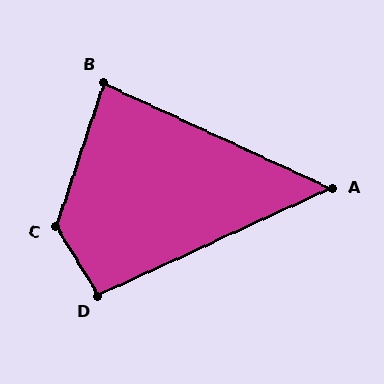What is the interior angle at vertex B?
Approximately 84 degrees (acute).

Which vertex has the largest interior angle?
C, at approximately 131 degrees.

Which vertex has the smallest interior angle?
A, at approximately 49 degrees.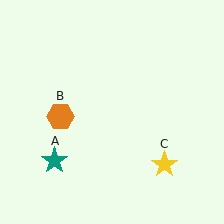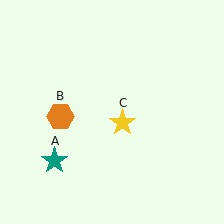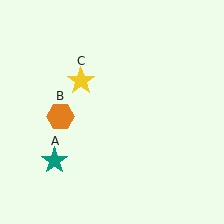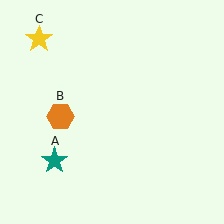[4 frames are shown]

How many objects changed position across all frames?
1 object changed position: yellow star (object C).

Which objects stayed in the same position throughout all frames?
Teal star (object A) and orange hexagon (object B) remained stationary.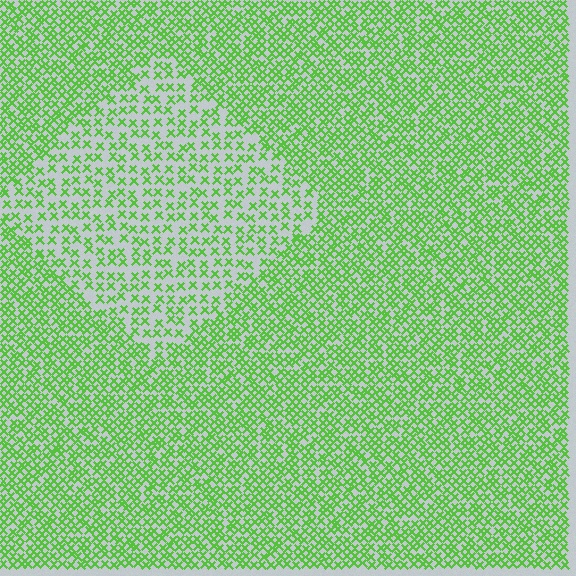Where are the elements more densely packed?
The elements are more densely packed outside the diamond boundary.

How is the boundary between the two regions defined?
The boundary is defined by a change in element density (approximately 2.0x ratio). All elements are the same color, size, and shape.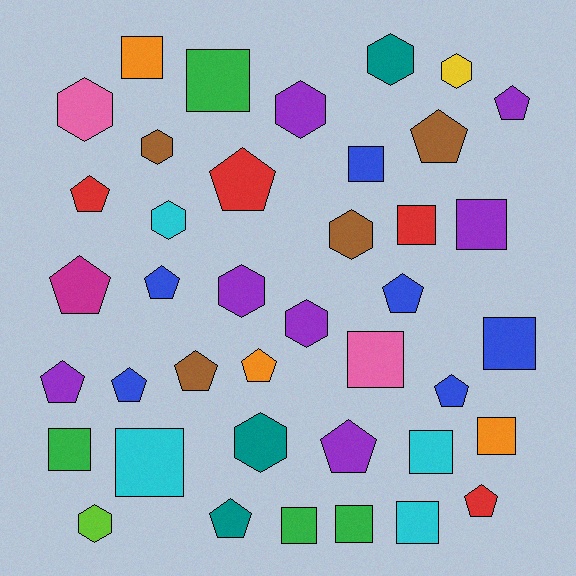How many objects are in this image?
There are 40 objects.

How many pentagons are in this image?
There are 15 pentagons.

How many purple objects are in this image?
There are 7 purple objects.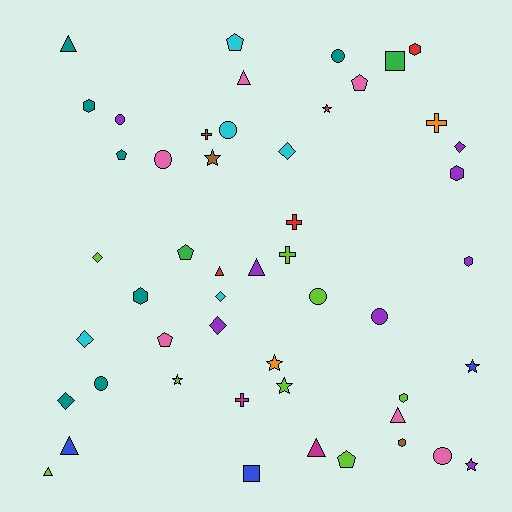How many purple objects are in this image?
There are 8 purple objects.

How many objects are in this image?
There are 50 objects.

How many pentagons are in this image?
There are 6 pentagons.